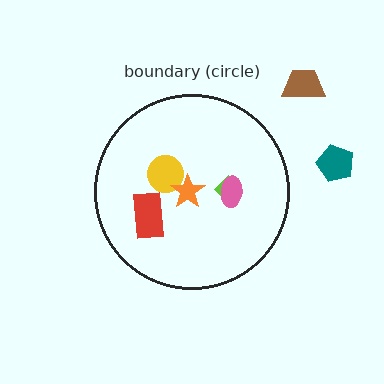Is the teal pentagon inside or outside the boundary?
Outside.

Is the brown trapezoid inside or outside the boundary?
Outside.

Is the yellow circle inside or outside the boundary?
Inside.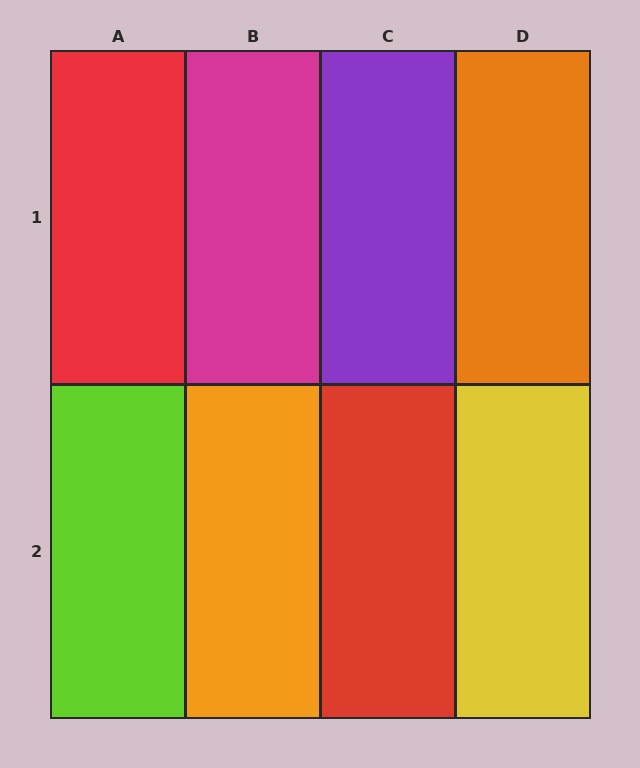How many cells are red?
2 cells are red.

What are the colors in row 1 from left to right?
Red, magenta, purple, orange.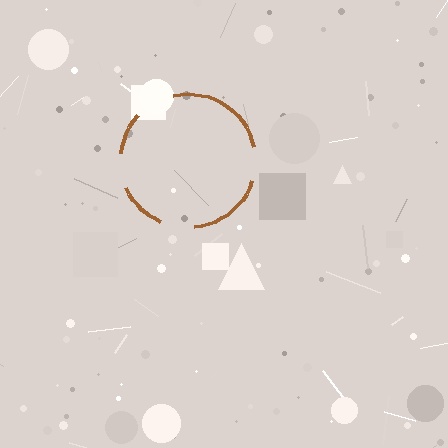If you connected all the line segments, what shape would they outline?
They would outline a circle.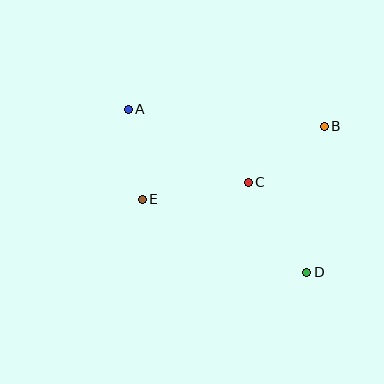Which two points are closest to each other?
Points A and E are closest to each other.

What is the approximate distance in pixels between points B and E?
The distance between B and E is approximately 196 pixels.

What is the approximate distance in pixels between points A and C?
The distance between A and C is approximately 140 pixels.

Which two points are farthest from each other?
Points A and D are farthest from each other.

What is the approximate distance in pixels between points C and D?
The distance between C and D is approximately 107 pixels.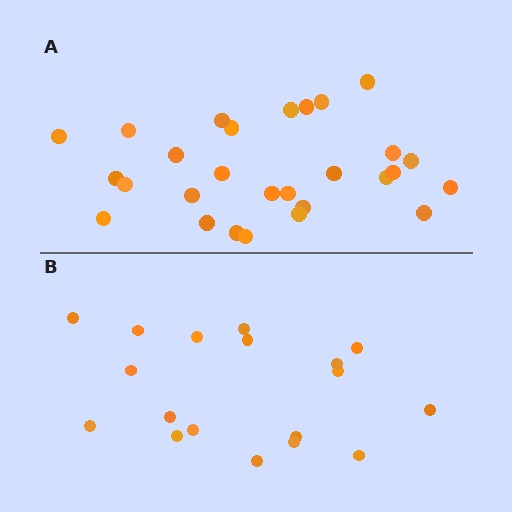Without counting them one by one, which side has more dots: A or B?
Region A (the top region) has more dots.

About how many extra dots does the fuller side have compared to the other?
Region A has roughly 10 or so more dots than region B.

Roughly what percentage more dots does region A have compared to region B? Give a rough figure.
About 55% more.